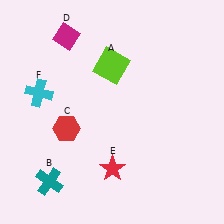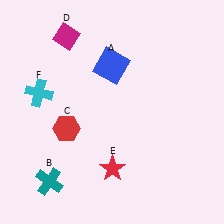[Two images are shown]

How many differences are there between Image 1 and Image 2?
There is 1 difference between the two images.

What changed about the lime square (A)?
In Image 1, A is lime. In Image 2, it changed to blue.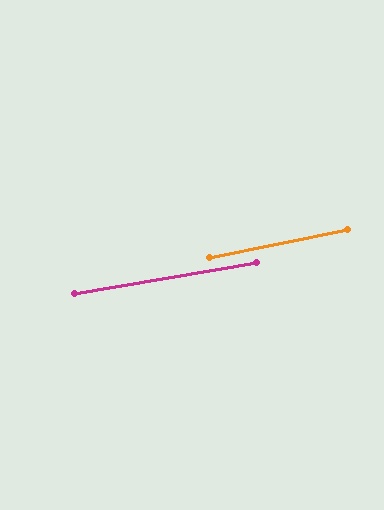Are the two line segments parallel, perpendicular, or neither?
Parallel — their directions differ by only 1.5°.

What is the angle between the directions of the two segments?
Approximately 2 degrees.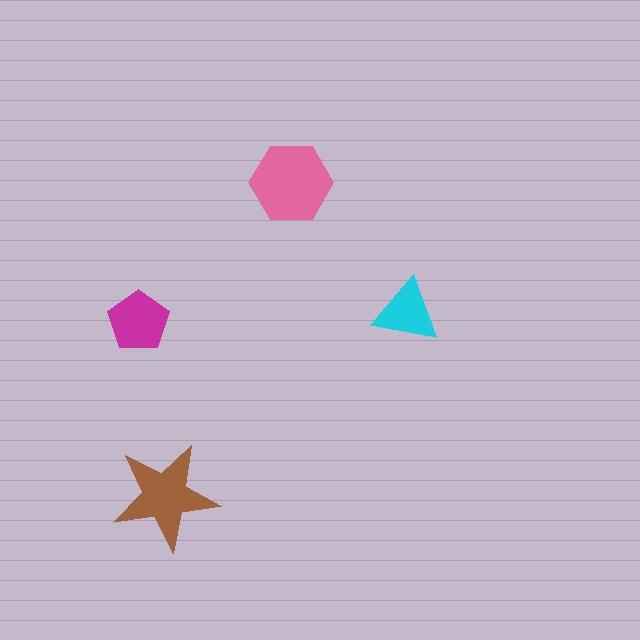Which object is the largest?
The pink hexagon.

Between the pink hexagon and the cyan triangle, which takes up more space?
The pink hexagon.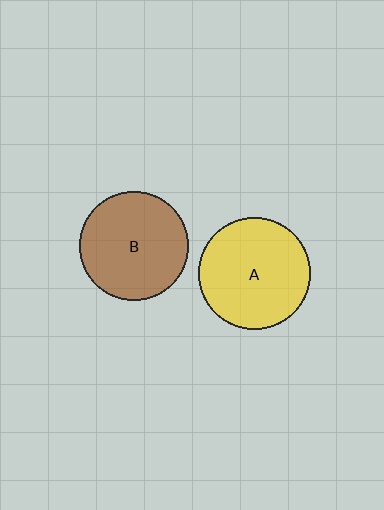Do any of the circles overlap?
No, none of the circles overlap.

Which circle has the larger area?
Circle A (yellow).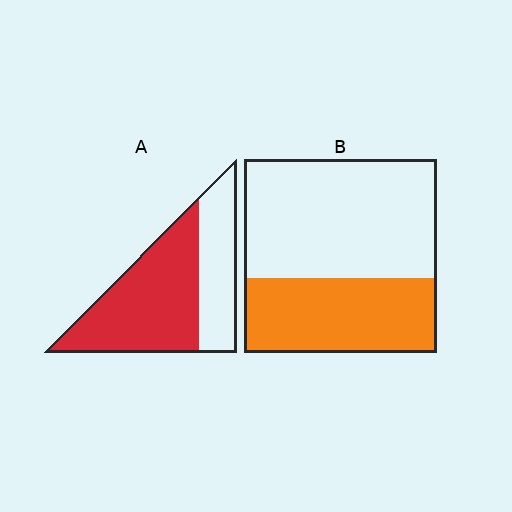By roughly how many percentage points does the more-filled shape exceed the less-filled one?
By roughly 25 percentage points (A over B).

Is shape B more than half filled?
No.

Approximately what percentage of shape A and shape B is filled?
A is approximately 65% and B is approximately 40%.